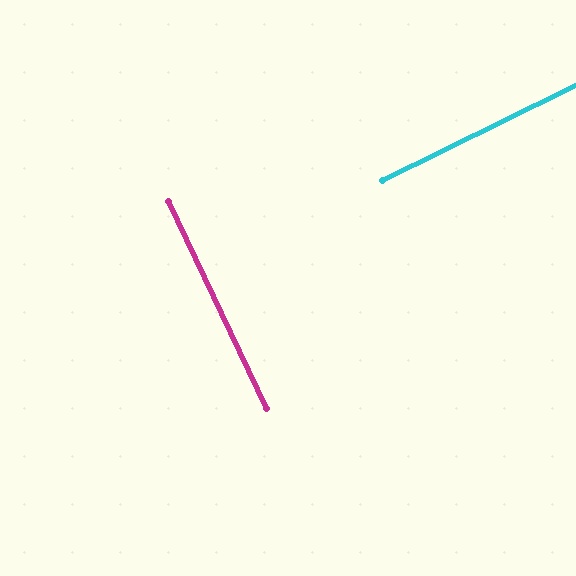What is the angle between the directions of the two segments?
Approximately 89 degrees.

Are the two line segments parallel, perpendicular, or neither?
Perpendicular — they meet at approximately 89°.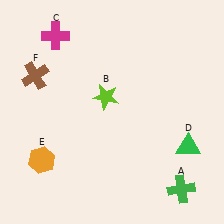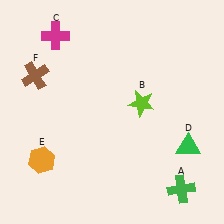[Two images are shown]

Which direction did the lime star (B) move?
The lime star (B) moved right.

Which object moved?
The lime star (B) moved right.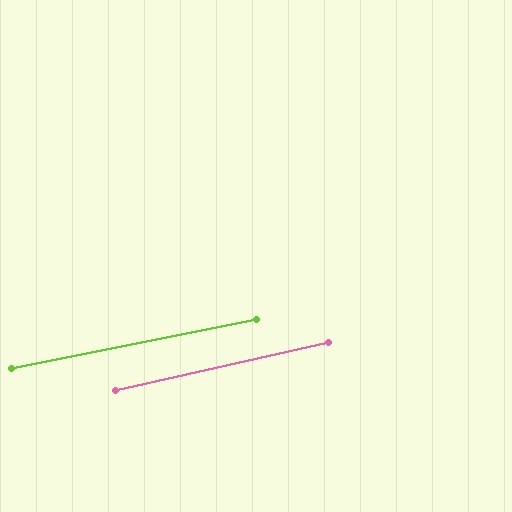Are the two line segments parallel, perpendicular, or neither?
Parallel — their directions differ by only 1.4°.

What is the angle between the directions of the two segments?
Approximately 1 degree.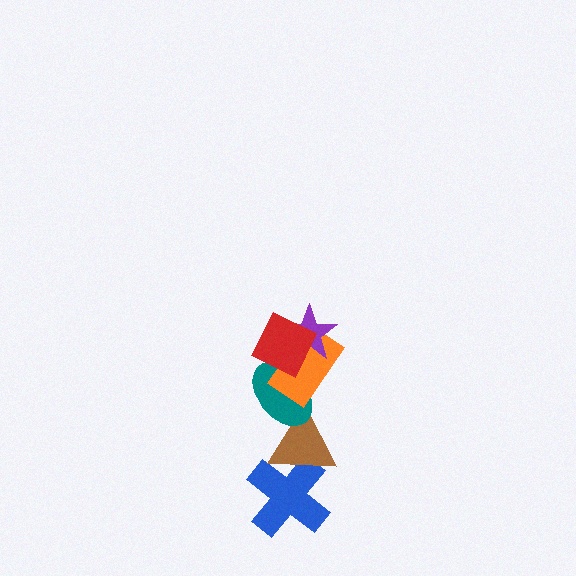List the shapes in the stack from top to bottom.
From top to bottom: the red square, the purple star, the orange rectangle, the teal ellipse, the brown triangle, the blue cross.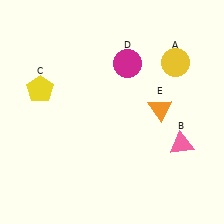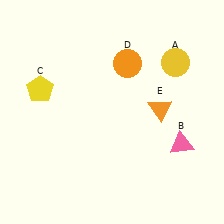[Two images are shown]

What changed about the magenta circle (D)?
In Image 1, D is magenta. In Image 2, it changed to orange.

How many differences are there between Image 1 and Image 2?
There is 1 difference between the two images.